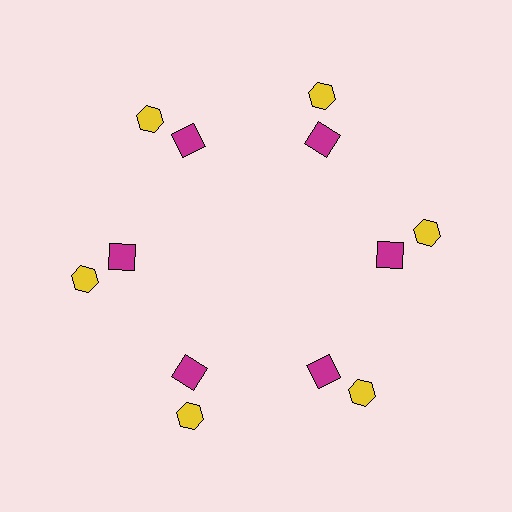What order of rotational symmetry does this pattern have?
This pattern has 6-fold rotational symmetry.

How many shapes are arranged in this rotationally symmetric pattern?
There are 12 shapes, arranged in 6 groups of 2.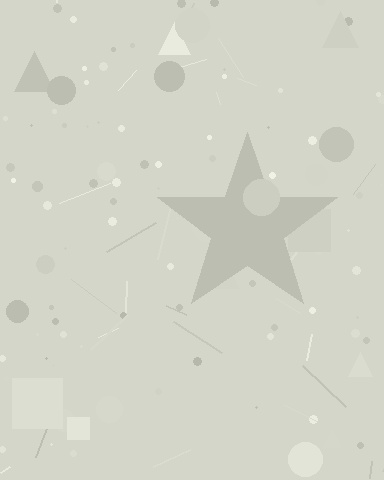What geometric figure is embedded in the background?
A star is embedded in the background.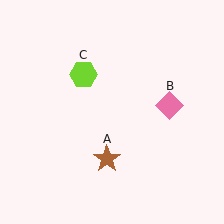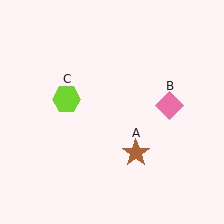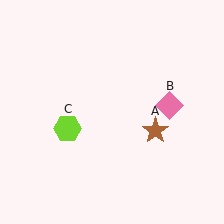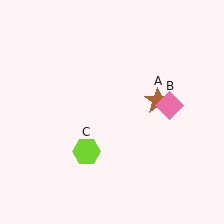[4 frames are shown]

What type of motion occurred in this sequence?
The brown star (object A), lime hexagon (object C) rotated counterclockwise around the center of the scene.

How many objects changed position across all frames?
2 objects changed position: brown star (object A), lime hexagon (object C).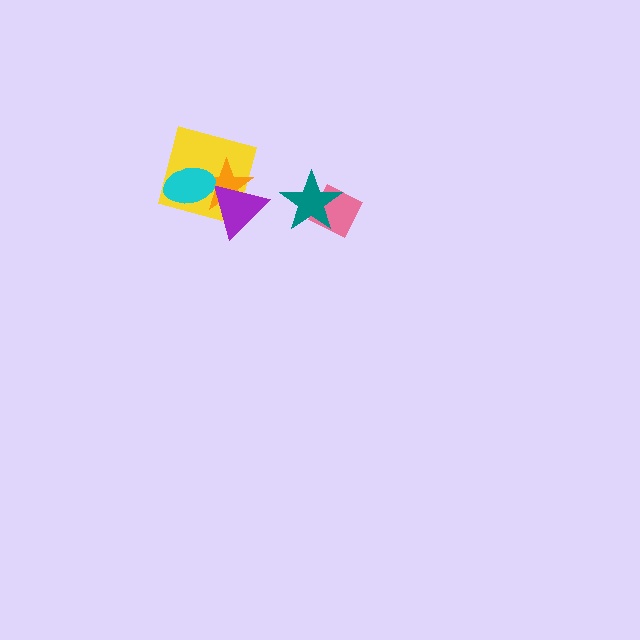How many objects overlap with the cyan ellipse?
2 objects overlap with the cyan ellipse.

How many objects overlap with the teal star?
1 object overlaps with the teal star.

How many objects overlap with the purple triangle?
2 objects overlap with the purple triangle.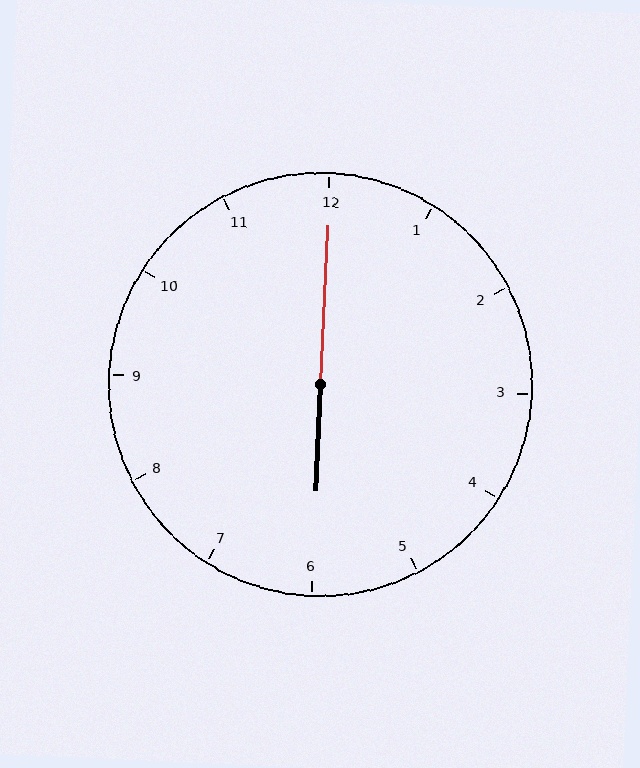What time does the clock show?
6:00.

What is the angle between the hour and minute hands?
Approximately 180 degrees.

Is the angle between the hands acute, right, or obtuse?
It is obtuse.